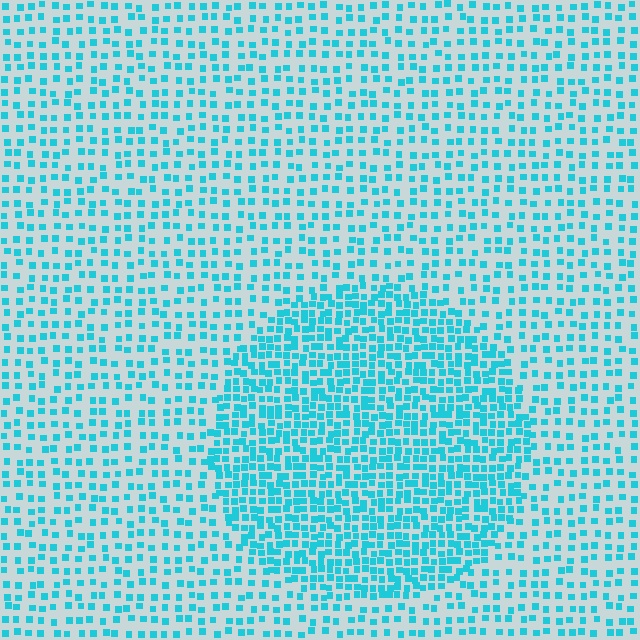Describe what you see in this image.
The image contains small cyan elements arranged at two different densities. A circle-shaped region is visible where the elements are more densely packed than the surrounding area.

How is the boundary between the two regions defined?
The boundary is defined by a change in element density (approximately 2.1x ratio). All elements are the same color, size, and shape.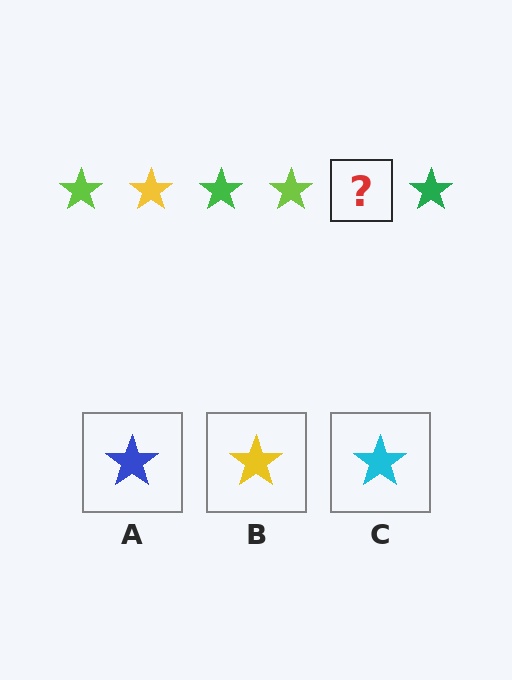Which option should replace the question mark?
Option B.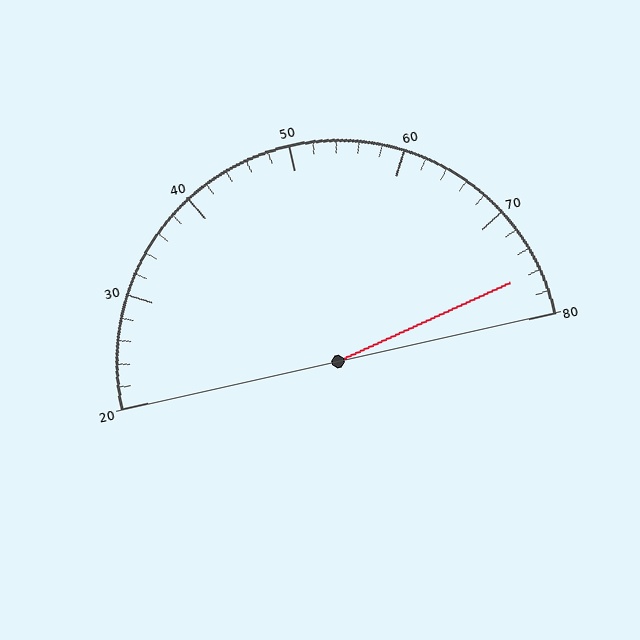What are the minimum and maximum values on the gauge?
The gauge ranges from 20 to 80.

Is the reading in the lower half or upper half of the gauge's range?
The reading is in the upper half of the range (20 to 80).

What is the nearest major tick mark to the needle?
The nearest major tick mark is 80.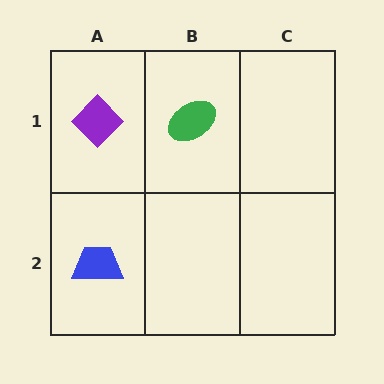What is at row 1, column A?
A purple diamond.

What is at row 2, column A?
A blue trapezoid.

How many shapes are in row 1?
2 shapes.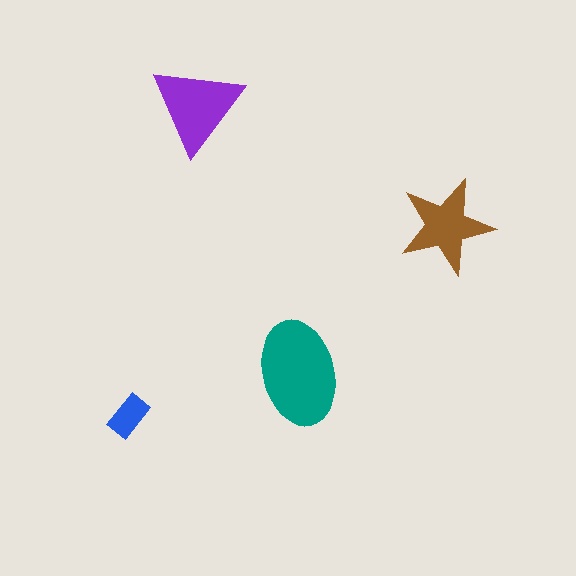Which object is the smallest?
The blue rectangle.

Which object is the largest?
The teal ellipse.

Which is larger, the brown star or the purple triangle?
The purple triangle.